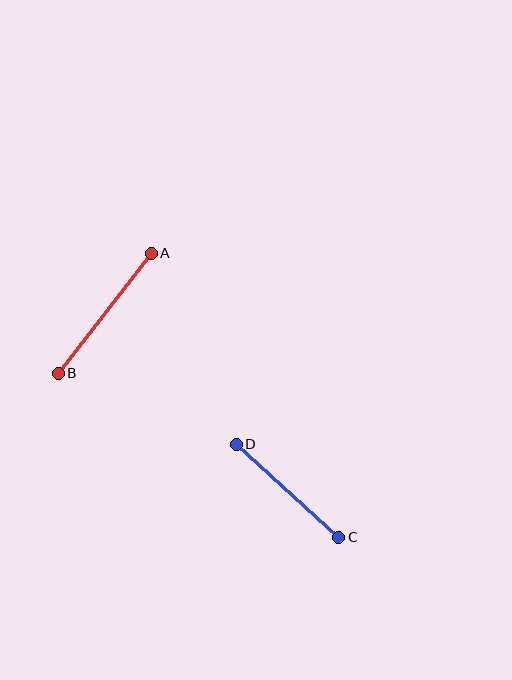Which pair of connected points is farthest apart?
Points A and B are farthest apart.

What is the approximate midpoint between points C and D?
The midpoint is at approximately (287, 491) pixels.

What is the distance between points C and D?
The distance is approximately 139 pixels.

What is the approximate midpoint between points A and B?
The midpoint is at approximately (105, 313) pixels.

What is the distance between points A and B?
The distance is approximately 151 pixels.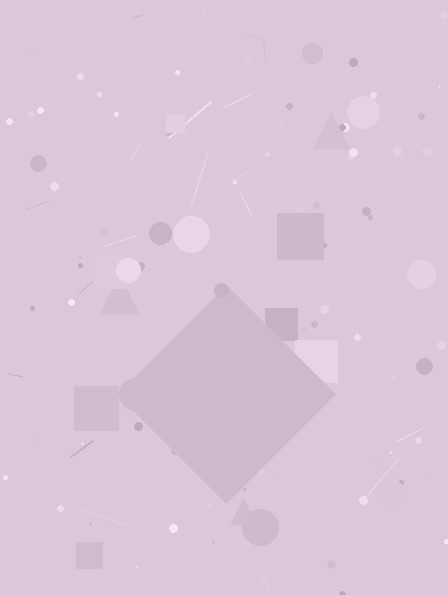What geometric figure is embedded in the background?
A diamond is embedded in the background.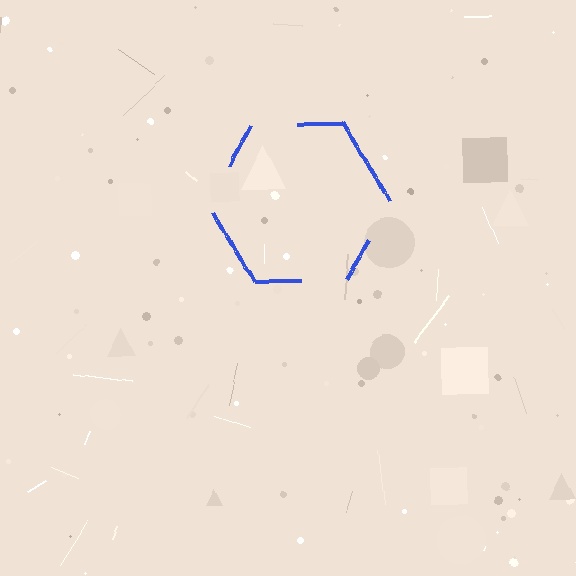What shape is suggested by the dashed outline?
The dashed outline suggests a hexagon.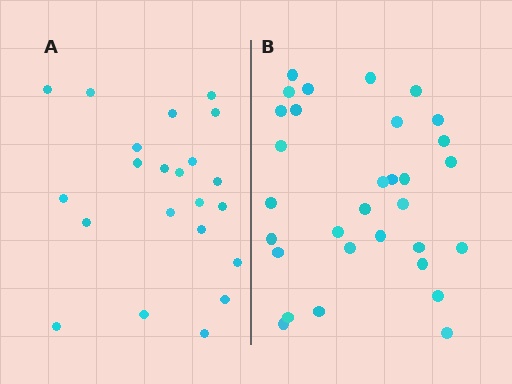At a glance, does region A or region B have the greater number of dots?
Region B (the right region) has more dots.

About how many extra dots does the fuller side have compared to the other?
Region B has roughly 8 or so more dots than region A.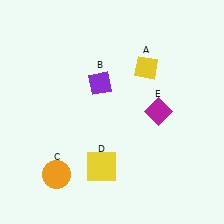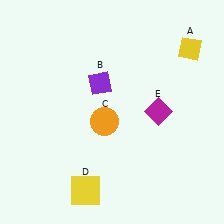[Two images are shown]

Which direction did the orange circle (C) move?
The orange circle (C) moved up.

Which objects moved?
The objects that moved are: the yellow diamond (A), the orange circle (C), the yellow square (D).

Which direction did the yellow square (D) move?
The yellow square (D) moved down.